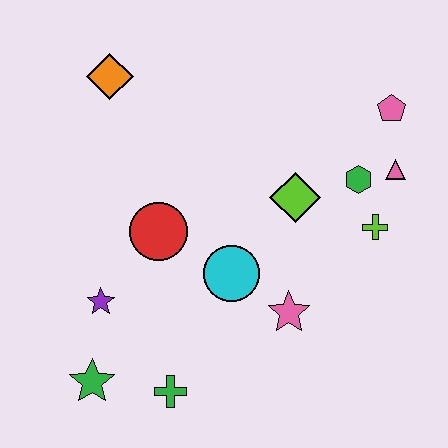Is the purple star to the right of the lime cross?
No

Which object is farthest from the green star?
The pink pentagon is farthest from the green star.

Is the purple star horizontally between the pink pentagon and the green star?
Yes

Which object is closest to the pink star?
The cyan circle is closest to the pink star.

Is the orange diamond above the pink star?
Yes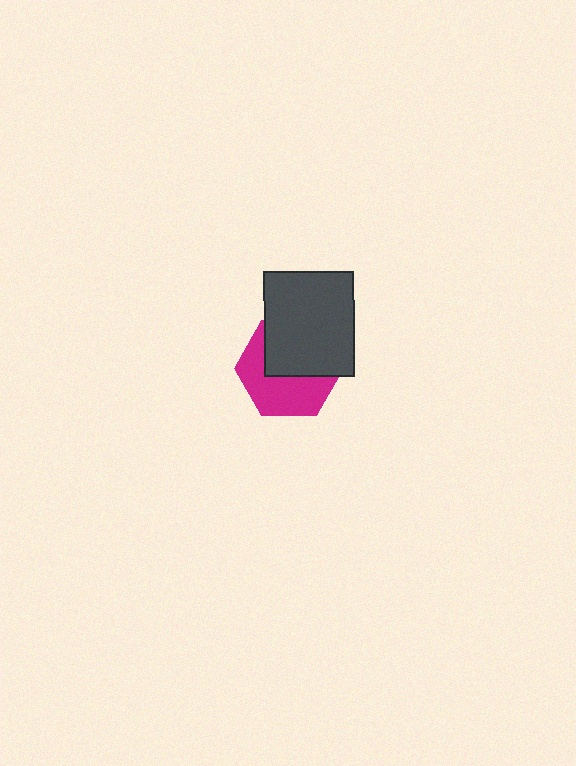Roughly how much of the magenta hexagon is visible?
About half of it is visible (roughly 50%).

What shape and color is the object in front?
The object in front is a dark gray rectangle.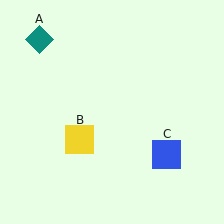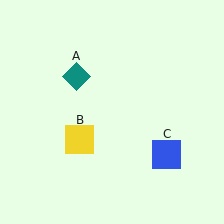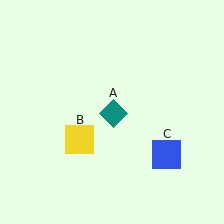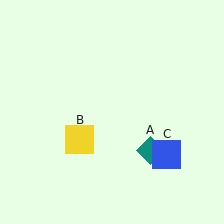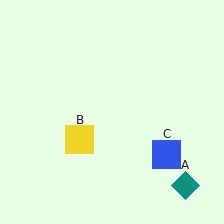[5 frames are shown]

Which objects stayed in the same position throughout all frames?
Yellow square (object B) and blue square (object C) remained stationary.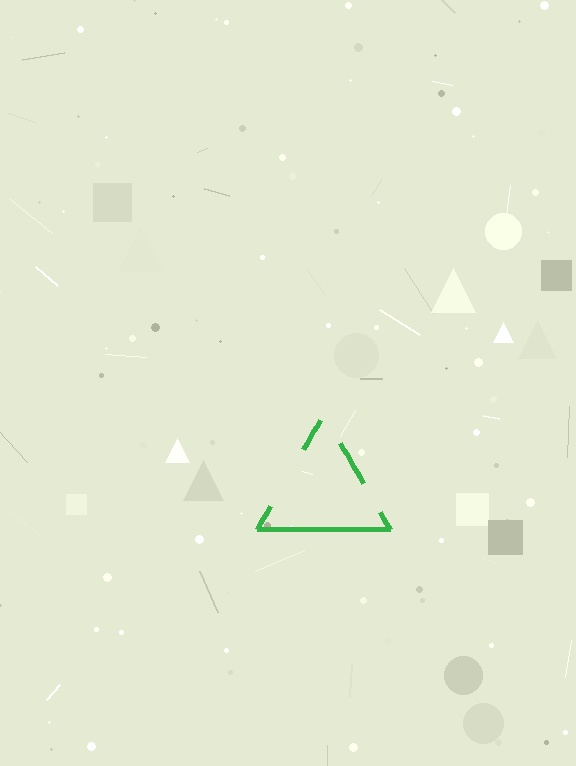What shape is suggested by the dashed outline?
The dashed outline suggests a triangle.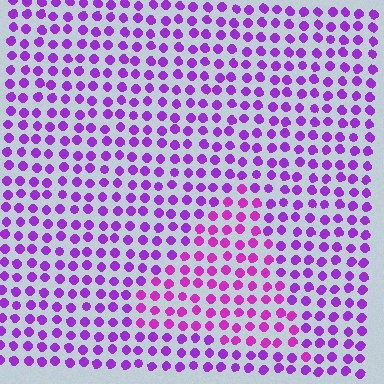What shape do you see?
I see a triangle.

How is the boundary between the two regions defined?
The boundary is defined purely by a slight shift in hue (about 24 degrees). Spacing, size, and orientation are identical on both sides.